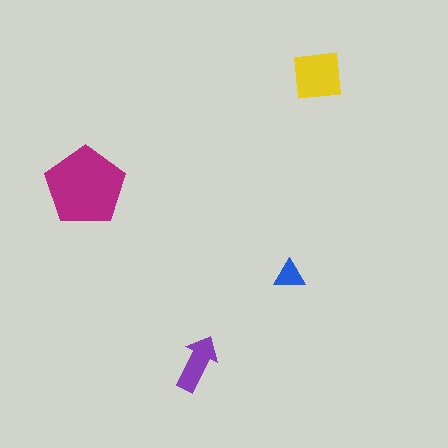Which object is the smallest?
The blue triangle.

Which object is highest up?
The yellow square is topmost.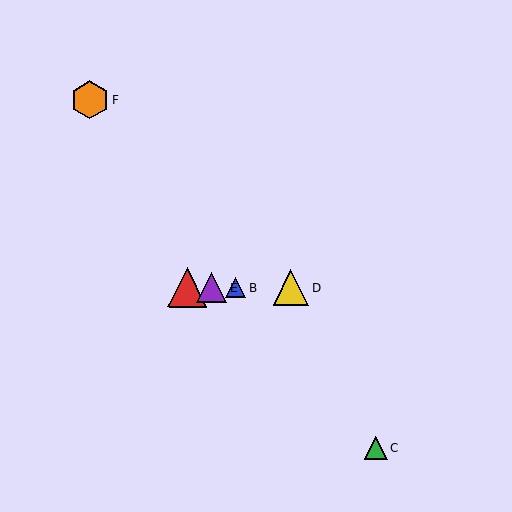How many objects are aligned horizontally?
4 objects (A, B, D, E) are aligned horizontally.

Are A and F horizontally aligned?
No, A is at y≈287 and F is at y≈100.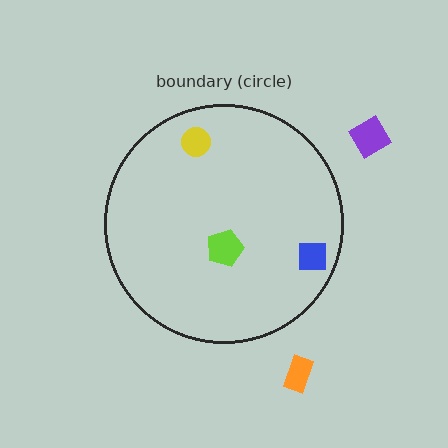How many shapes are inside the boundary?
3 inside, 2 outside.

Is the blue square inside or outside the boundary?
Inside.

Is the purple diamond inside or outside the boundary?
Outside.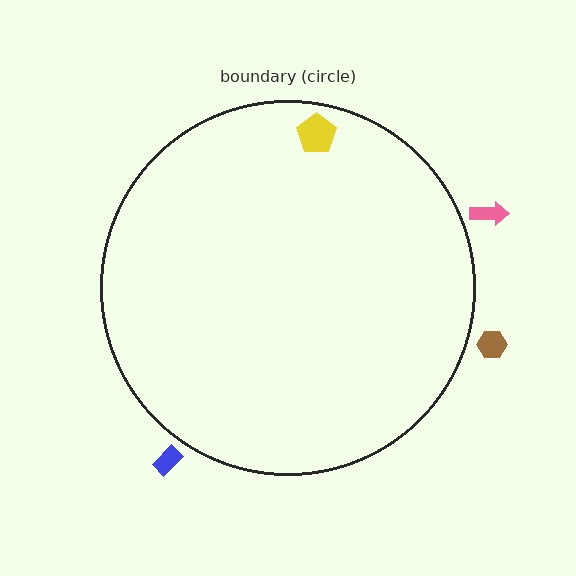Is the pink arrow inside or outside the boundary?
Outside.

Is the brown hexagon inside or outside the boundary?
Outside.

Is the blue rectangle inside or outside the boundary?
Outside.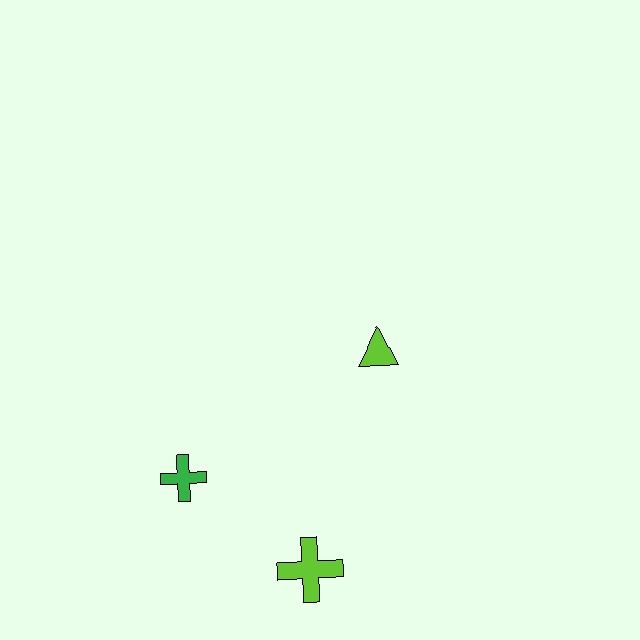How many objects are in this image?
There are 3 objects.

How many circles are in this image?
There are no circles.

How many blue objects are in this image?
There are no blue objects.